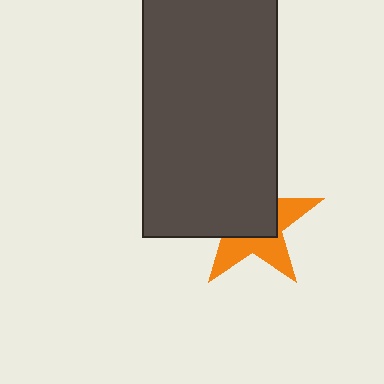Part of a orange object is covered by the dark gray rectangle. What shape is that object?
It is a star.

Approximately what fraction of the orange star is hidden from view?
Roughly 56% of the orange star is hidden behind the dark gray rectangle.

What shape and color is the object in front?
The object in front is a dark gray rectangle.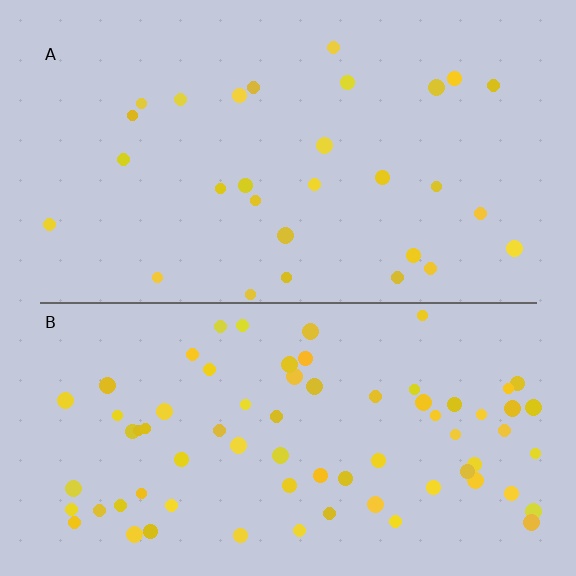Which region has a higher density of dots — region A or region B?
B (the bottom).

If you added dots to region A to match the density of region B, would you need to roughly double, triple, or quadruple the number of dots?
Approximately double.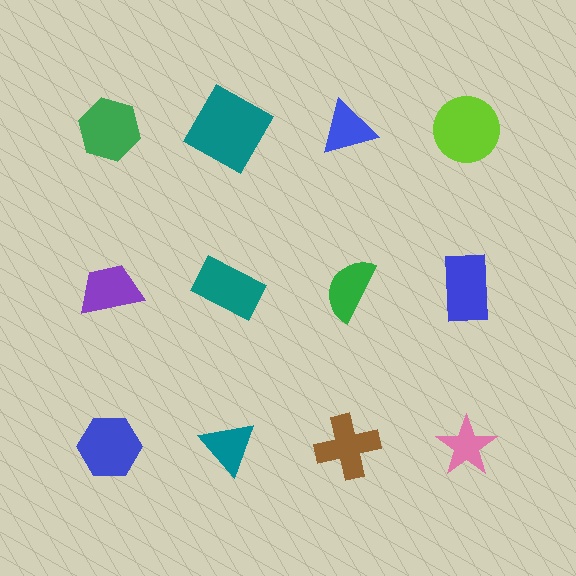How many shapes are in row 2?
4 shapes.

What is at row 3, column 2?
A teal triangle.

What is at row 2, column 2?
A teal rectangle.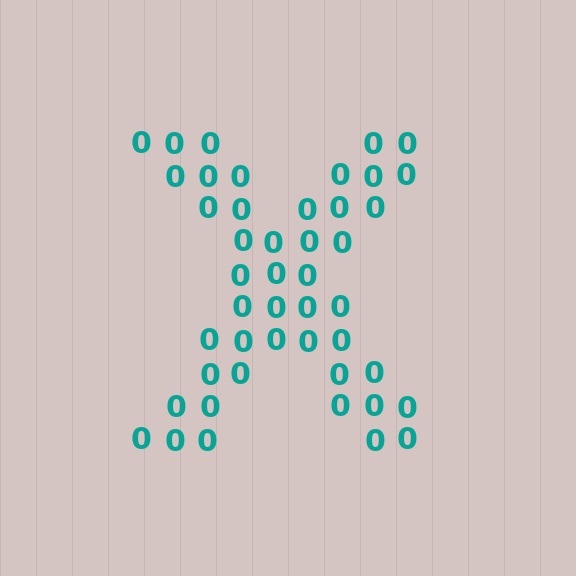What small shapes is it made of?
It is made of small digit 0's.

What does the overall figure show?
The overall figure shows the letter X.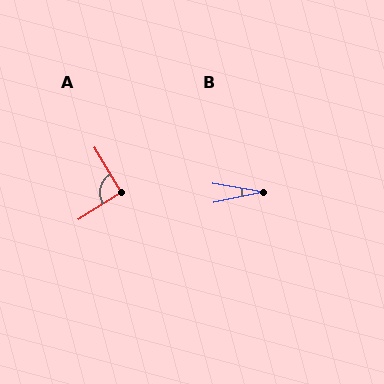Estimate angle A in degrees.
Approximately 91 degrees.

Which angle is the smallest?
B, at approximately 22 degrees.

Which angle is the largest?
A, at approximately 91 degrees.